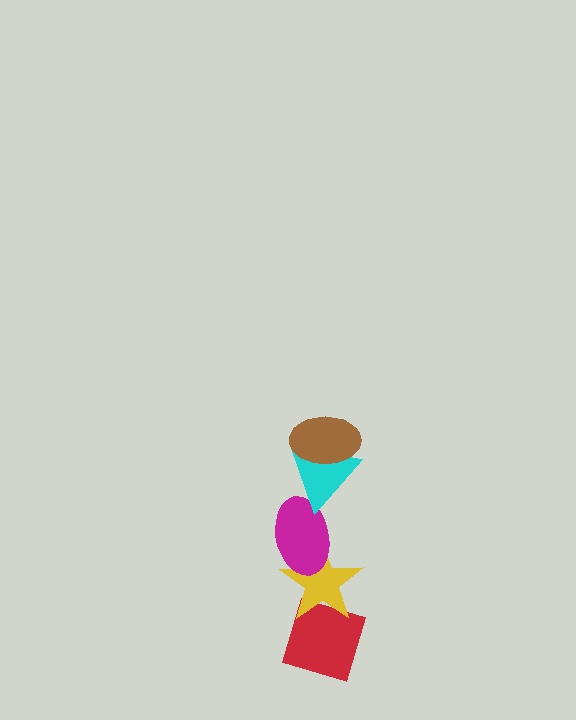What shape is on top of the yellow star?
The magenta ellipse is on top of the yellow star.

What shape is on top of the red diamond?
The yellow star is on top of the red diamond.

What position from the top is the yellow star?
The yellow star is 4th from the top.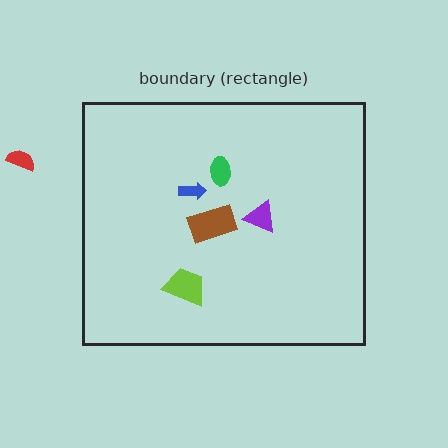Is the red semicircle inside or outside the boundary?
Outside.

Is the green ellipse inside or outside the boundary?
Inside.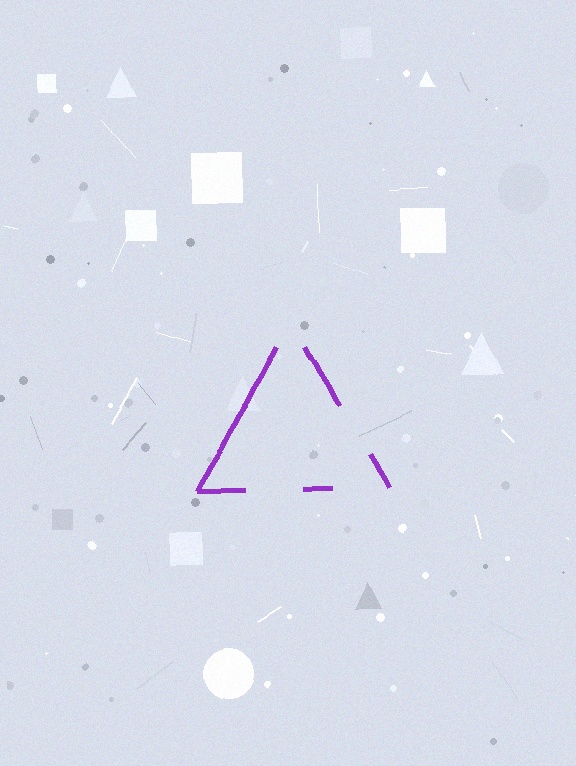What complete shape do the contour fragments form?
The contour fragments form a triangle.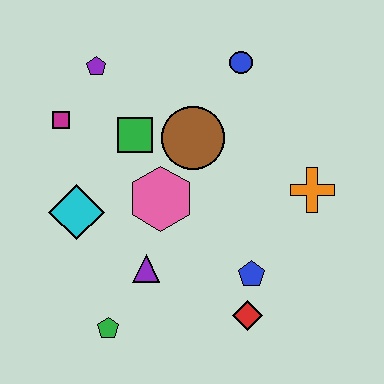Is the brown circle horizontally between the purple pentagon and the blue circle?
Yes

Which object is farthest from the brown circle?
The green pentagon is farthest from the brown circle.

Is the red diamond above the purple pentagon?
No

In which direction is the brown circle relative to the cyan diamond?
The brown circle is to the right of the cyan diamond.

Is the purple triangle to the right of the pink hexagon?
No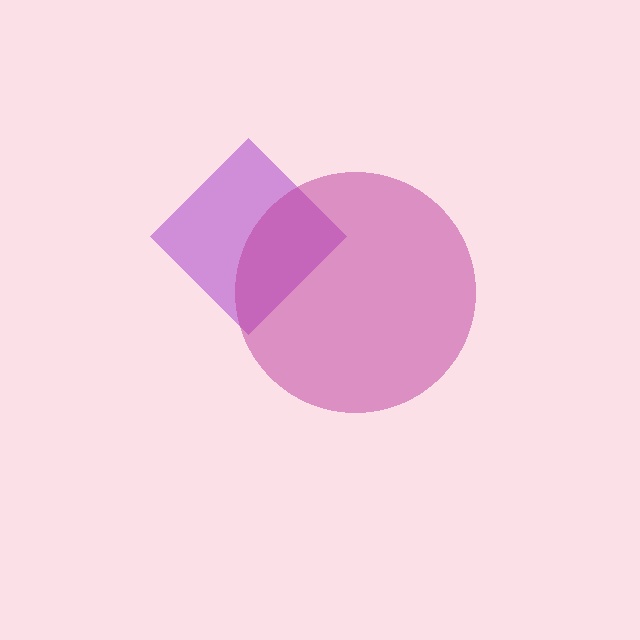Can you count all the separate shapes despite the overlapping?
Yes, there are 2 separate shapes.